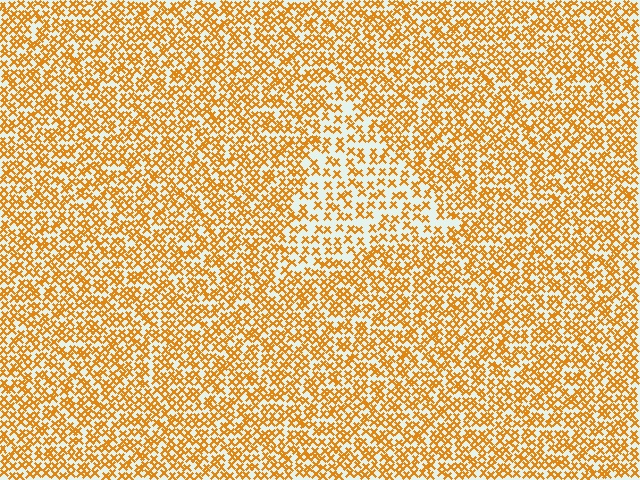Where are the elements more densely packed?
The elements are more densely packed outside the triangle boundary.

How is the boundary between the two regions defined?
The boundary is defined by a change in element density (approximately 1.7x ratio). All elements are the same color, size, and shape.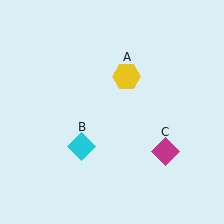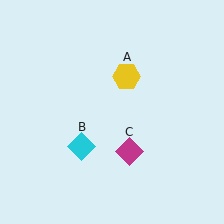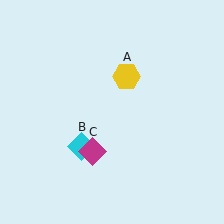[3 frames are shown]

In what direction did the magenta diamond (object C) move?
The magenta diamond (object C) moved left.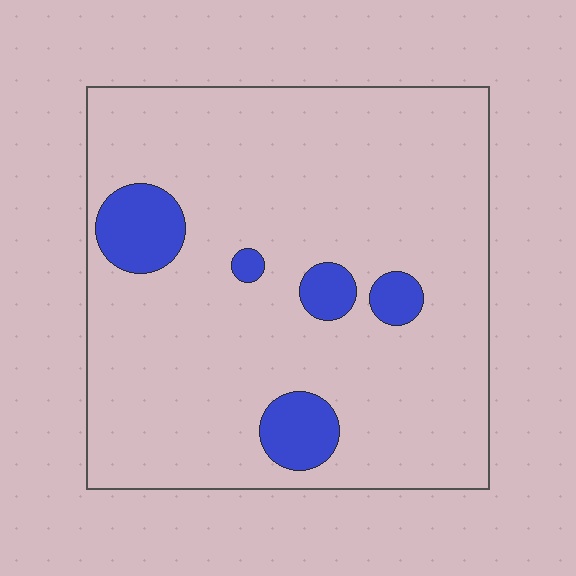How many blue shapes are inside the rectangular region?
5.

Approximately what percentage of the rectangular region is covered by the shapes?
Approximately 10%.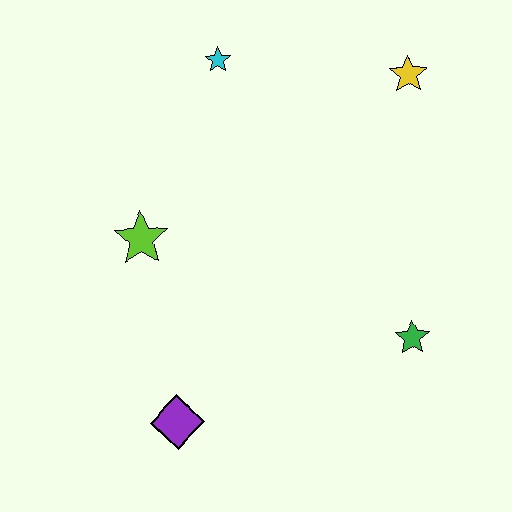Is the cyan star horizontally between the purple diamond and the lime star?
No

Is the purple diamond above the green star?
No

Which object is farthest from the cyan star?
The purple diamond is farthest from the cyan star.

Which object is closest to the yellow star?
The cyan star is closest to the yellow star.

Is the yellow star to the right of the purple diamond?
Yes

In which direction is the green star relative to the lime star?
The green star is to the right of the lime star.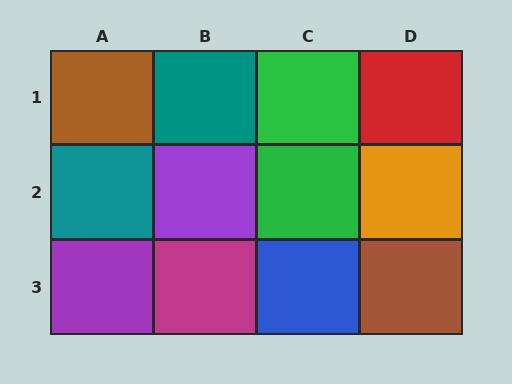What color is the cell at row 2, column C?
Green.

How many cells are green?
2 cells are green.